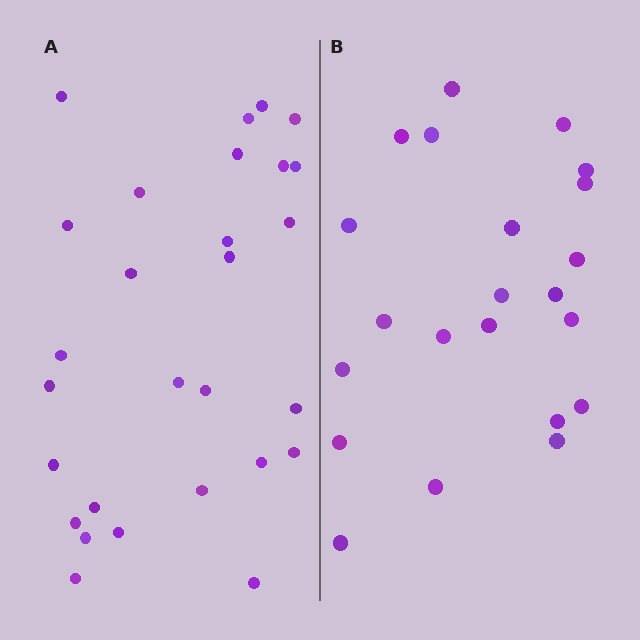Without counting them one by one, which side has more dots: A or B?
Region A (the left region) has more dots.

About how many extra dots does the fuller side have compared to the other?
Region A has about 6 more dots than region B.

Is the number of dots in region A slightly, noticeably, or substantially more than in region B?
Region A has noticeably more, but not dramatically so. The ratio is roughly 1.3 to 1.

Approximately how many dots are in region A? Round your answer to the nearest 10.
About 30 dots. (The exact count is 28, which rounds to 30.)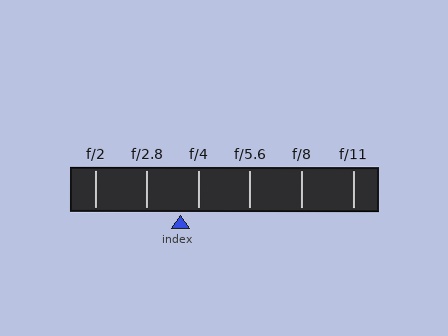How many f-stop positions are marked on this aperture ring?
There are 6 f-stop positions marked.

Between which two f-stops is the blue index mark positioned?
The index mark is between f/2.8 and f/4.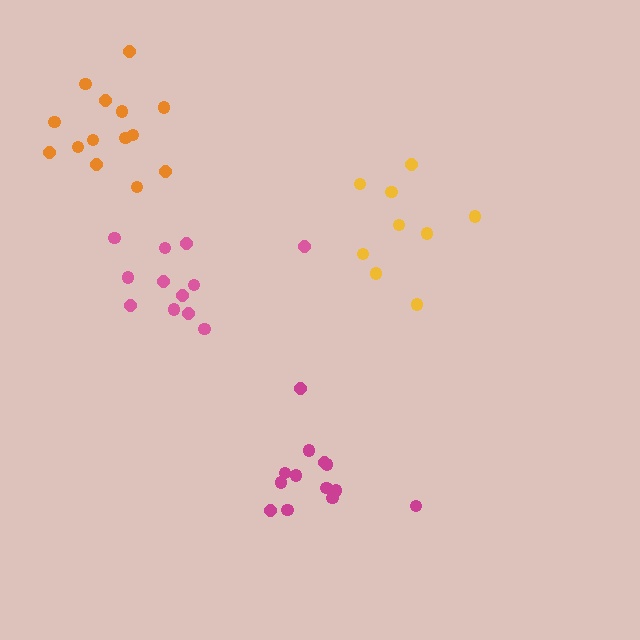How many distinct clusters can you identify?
There are 4 distinct clusters.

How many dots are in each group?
Group 1: 9 dots, Group 2: 13 dots, Group 3: 12 dots, Group 4: 14 dots (48 total).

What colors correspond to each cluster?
The clusters are colored: yellow, magenta, pink, orange.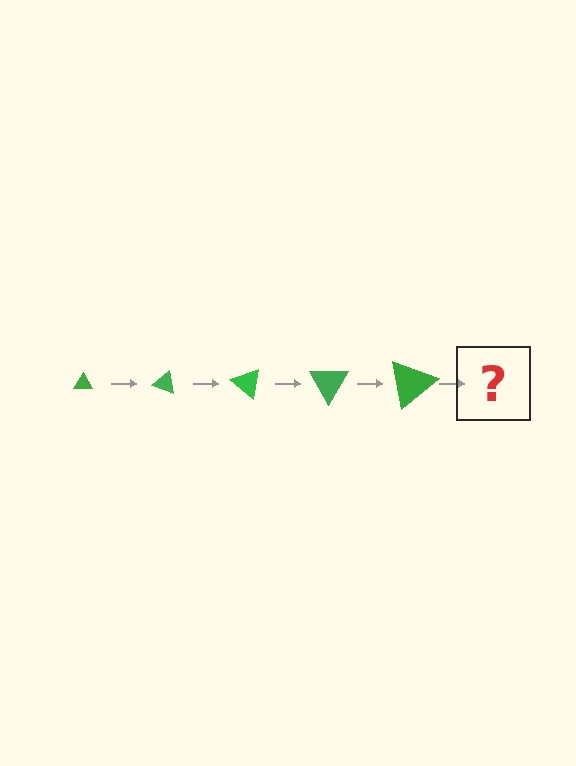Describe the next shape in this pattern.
It should be a triangle, larger than the previous one and rotated 100 degrees from the start.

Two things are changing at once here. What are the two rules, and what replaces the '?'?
The two rules are that the triangle grows larger each step and it rotates 20 degrees each step. The '?' should be a triangle, larger than the previous one and rotated 100 degrees from the start.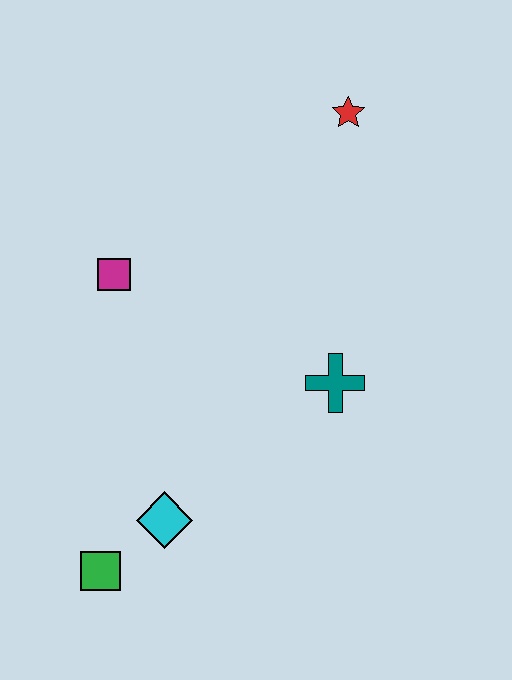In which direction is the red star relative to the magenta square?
The red star is to the right of the magenta square.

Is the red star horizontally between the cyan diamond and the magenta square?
No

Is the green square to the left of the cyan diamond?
Yes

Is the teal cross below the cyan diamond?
No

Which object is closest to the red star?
The teal cross is closest to the red star.